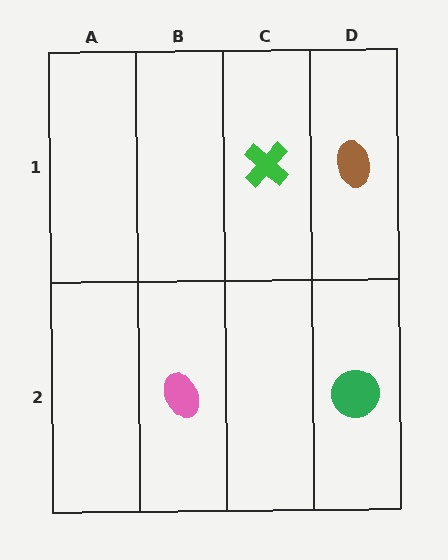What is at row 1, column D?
A brown ellipse.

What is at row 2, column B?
A pink ellipse.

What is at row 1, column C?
A green cross.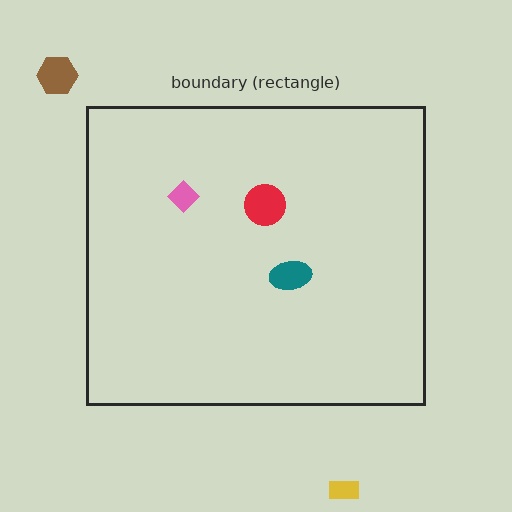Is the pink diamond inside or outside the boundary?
Inside.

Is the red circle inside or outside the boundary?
Inside.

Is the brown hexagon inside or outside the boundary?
Outside.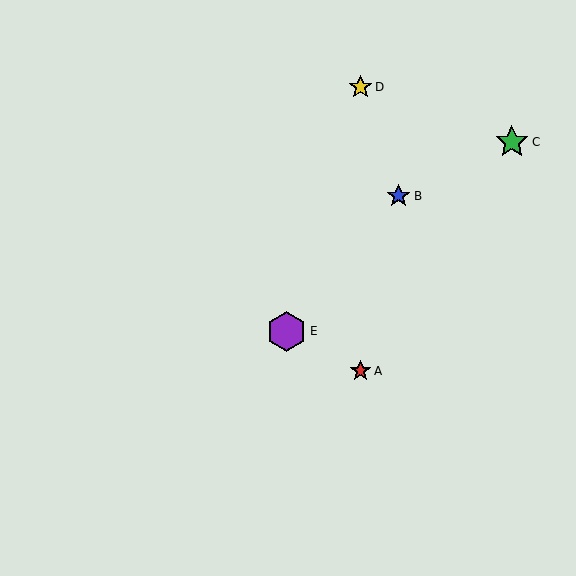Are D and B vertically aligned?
No, D is at x≈361 and B is at x≈399.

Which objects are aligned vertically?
Objects A, D are aligned vertically.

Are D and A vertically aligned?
Yes, both are at x≈361.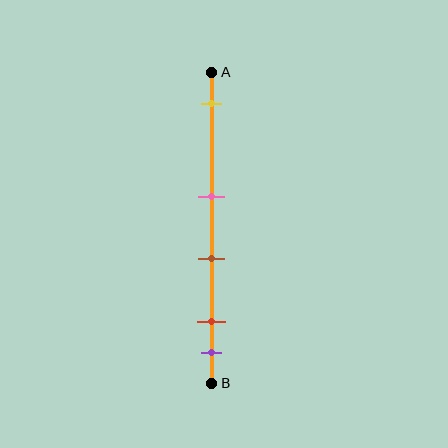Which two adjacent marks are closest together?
The red and purple marks are the closest adjacent pair.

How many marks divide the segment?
There are 5 marks dividing the segment.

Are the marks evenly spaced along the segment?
No, the marks are not evenly spaced.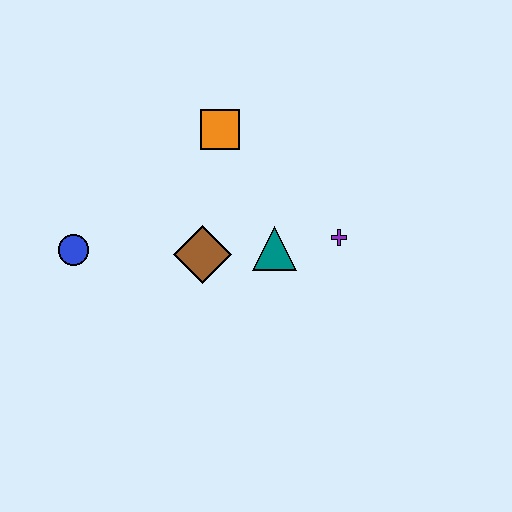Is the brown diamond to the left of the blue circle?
No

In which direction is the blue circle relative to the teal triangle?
The blue circle is to the left of the teal triangle.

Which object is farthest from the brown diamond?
The purple cross is farthest from the brown diamond.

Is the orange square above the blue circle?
Yes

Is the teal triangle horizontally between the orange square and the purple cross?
Yes